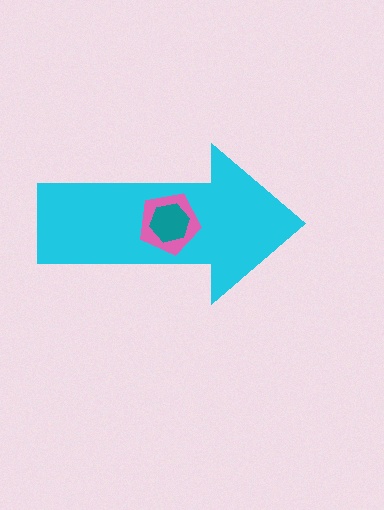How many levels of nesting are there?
3.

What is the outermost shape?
The cyan arrow.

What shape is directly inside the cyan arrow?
The pink pentagon.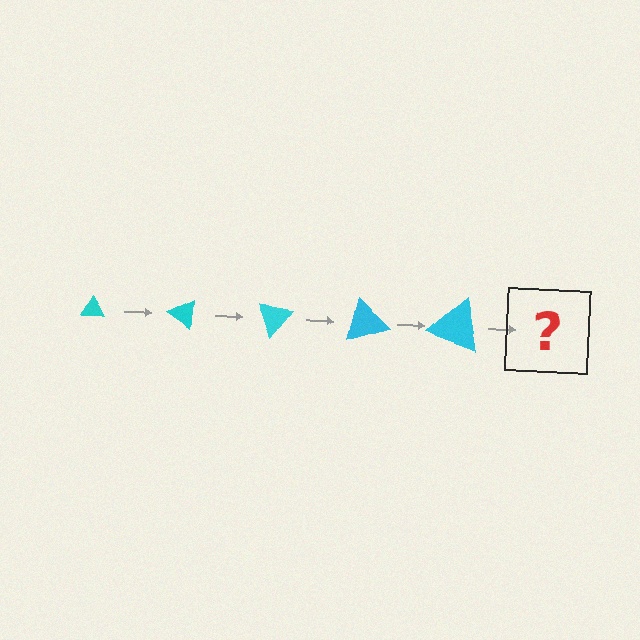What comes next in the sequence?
The next element should be a triangle, larger than the previous one and rotated 175 degrees from the start.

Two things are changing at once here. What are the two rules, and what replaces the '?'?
The two rules are that the triangle grows larger each step and it rotates 35 degrees each step. The '?' should be a triangle, larger than the previous one and rotated 175 degrees from the start.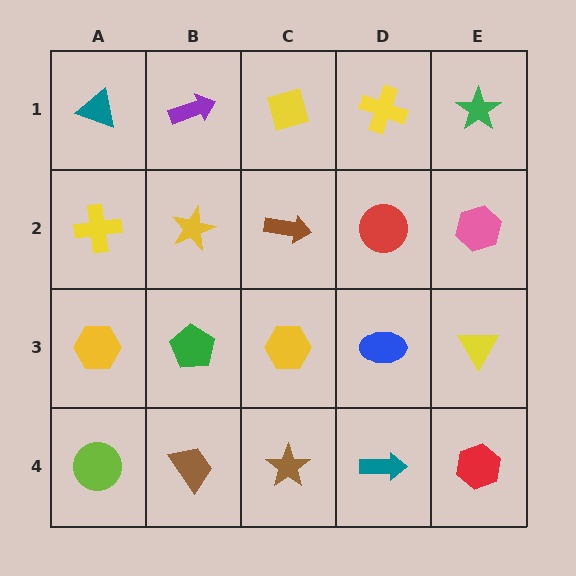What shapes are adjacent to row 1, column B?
A yellow star (row 2, column B), a teal triangle (row 1, column A), a yellow square (row 1, column C).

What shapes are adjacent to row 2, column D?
A yellow cross (row 1, column D), a blue ellipse (row 3, column D), a brown arrow (row 2, column C), a pink hexagon (row 2, column E).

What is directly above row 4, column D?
A blue ellipse.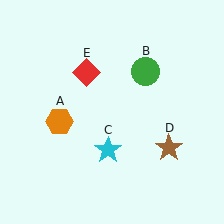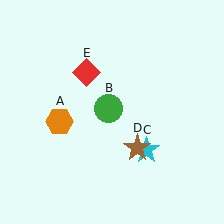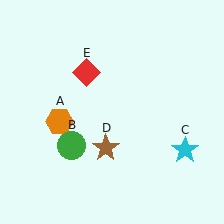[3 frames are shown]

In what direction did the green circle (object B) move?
The green circle (object B) moved down and to the left.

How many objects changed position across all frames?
3 objects changed position: green circle (object B), cyan star (object C), brown star (object D).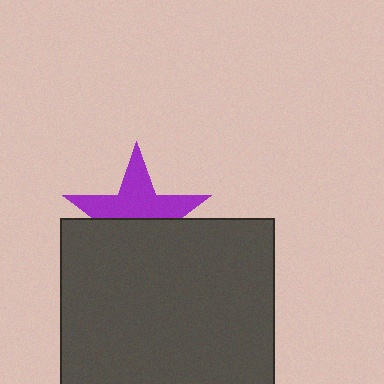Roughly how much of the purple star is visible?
About half of it is visible (roughly 51%).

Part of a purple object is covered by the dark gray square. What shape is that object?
It is a star.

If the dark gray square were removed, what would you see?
You would see the complete purple star.